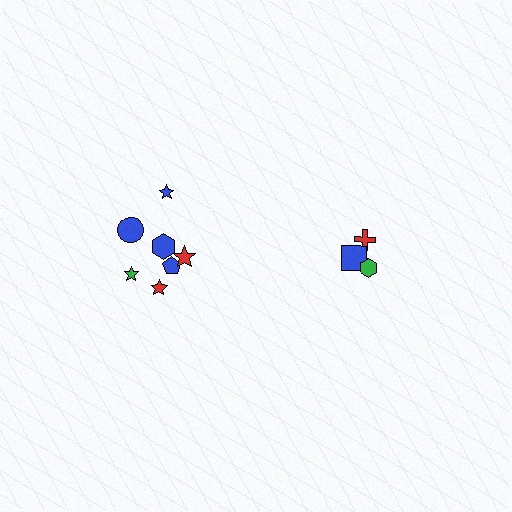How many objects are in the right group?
There are 4 objects.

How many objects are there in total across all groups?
There are 11 objects.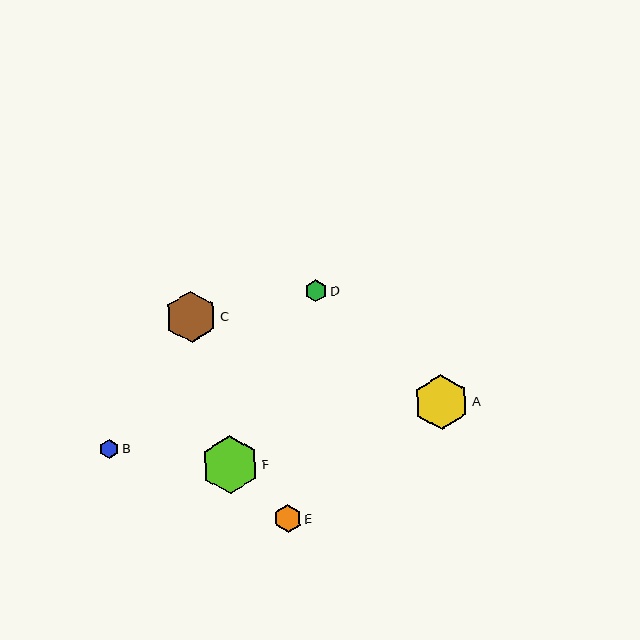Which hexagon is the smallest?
Hexagon B is the smallest with a size of approximately 19 pixels.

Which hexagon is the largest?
Hexagon F is the largest with a size of approximately 58 pixels.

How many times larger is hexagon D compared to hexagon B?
Hexagon D is approximately 1.1 times the size of hexagon B.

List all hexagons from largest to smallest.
From largest to smallest: F, A, C, E, D, B.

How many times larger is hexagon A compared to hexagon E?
Hexagon A is approximately 2.0 times the size of hexagon E.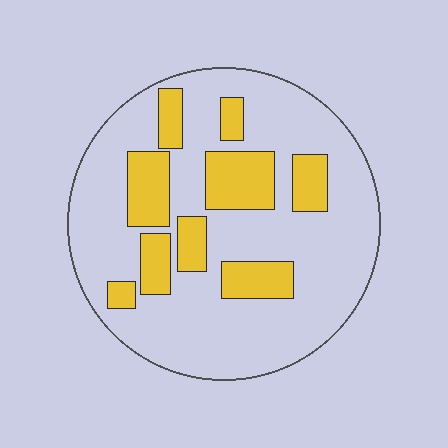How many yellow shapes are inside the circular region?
9.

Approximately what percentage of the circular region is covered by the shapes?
Approximately 25%.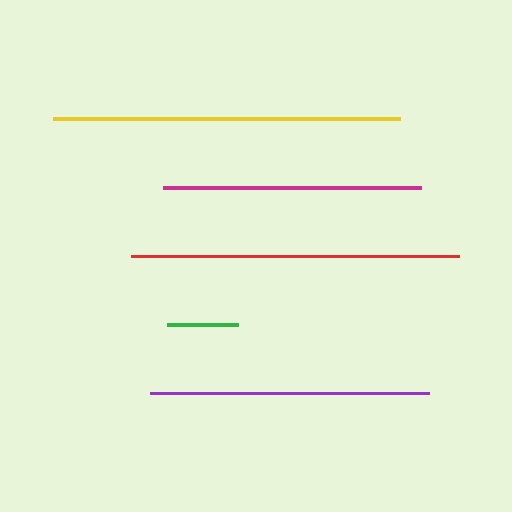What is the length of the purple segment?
The purple segment is approximately 279 pixels long.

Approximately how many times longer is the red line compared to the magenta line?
The red line is approximately 1.3 times the length of the magenta line.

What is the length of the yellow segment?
The yellow segment is approximately 347 pixels long.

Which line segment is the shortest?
The green line is the shortest at approximately 72 pixels.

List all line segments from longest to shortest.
From longest to shortest: yellow, red, purple, magenta, green.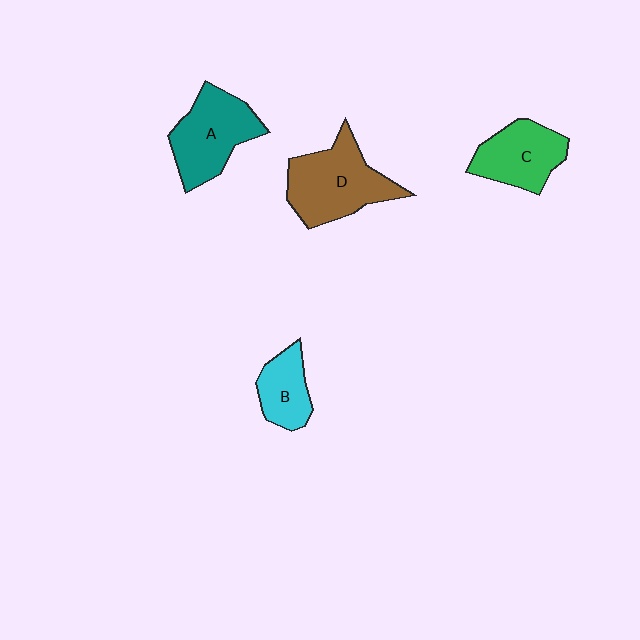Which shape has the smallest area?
Shape B (cyan).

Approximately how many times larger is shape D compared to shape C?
Approximately 1.3 times.